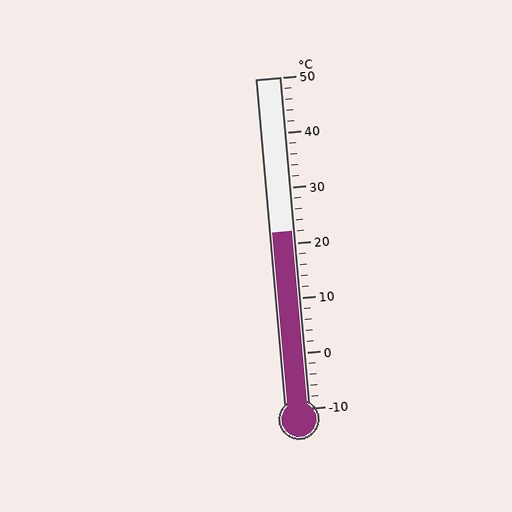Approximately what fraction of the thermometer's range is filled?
The thermometer is filled to approximately 55% of its range.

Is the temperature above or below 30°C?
The temperature is below 30°C.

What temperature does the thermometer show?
The thermometer shows approximately 22°C.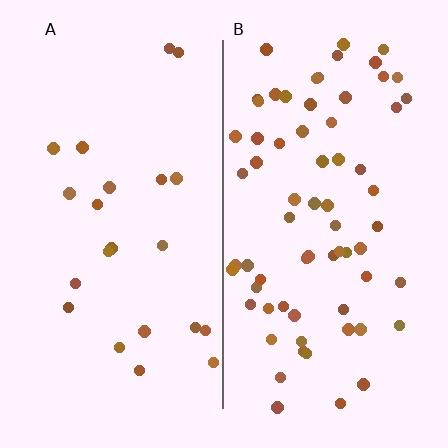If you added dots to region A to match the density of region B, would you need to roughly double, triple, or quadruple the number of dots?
Approximately triple.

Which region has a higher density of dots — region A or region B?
B (the right).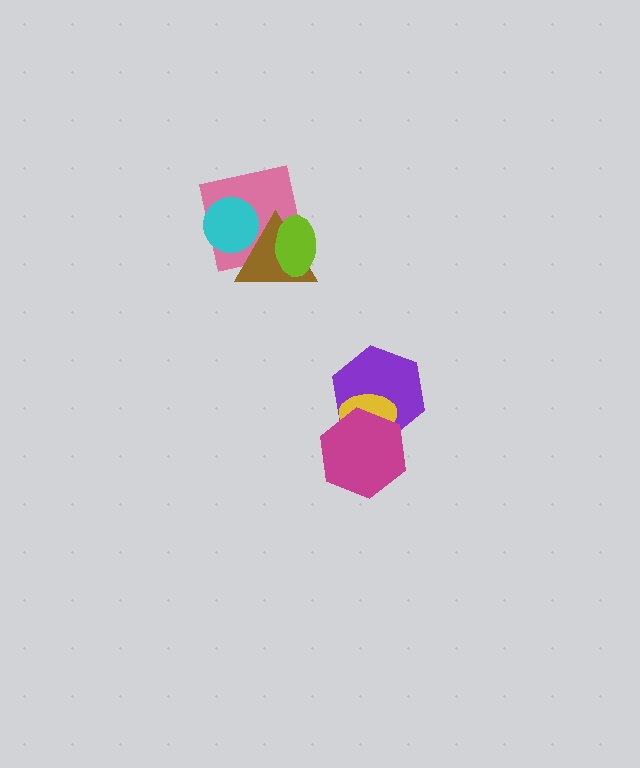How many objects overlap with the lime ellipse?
2 objects overlap with the lime ellipse.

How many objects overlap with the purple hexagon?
2 objects overlap with the purple hexagon.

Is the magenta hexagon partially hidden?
No, no other shape covers it.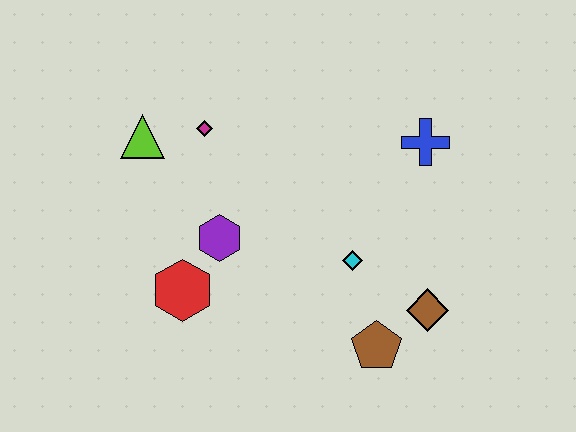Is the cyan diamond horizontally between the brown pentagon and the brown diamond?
No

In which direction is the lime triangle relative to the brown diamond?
The lime triangle is to the left of the brown diamond.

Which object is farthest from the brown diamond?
The lime triangle is farthest from the brown diamond.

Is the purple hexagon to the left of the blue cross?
Yes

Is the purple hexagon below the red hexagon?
No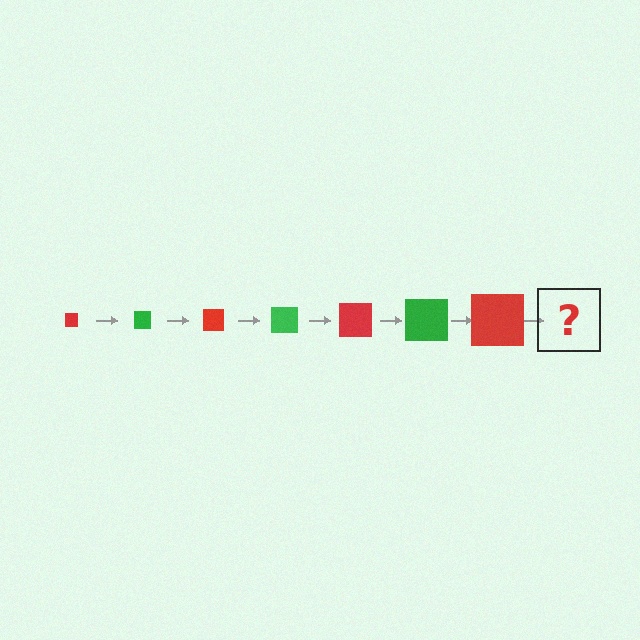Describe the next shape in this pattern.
It should be a green square, larger than the previous one.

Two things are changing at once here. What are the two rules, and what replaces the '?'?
The two rules are that the square grows larger each step and the color cycles through red and green. The '?' should be a green square, larger than the previous one.